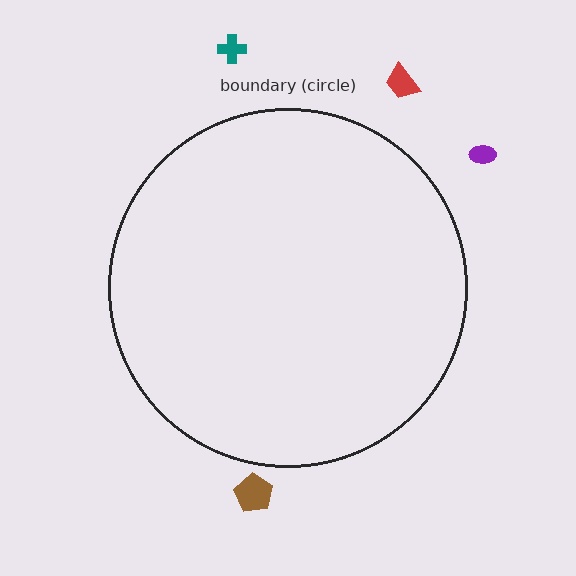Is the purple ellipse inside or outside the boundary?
Outside.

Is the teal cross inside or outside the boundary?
Outside.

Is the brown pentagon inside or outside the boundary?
Outside.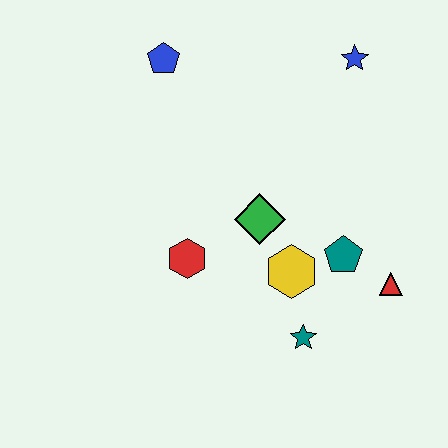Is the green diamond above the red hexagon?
Yes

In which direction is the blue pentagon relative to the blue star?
The blue pentagon is to the left of the blue star.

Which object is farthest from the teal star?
The blue pentagon is farthest from the teal star.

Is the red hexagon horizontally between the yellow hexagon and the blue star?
No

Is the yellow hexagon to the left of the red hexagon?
No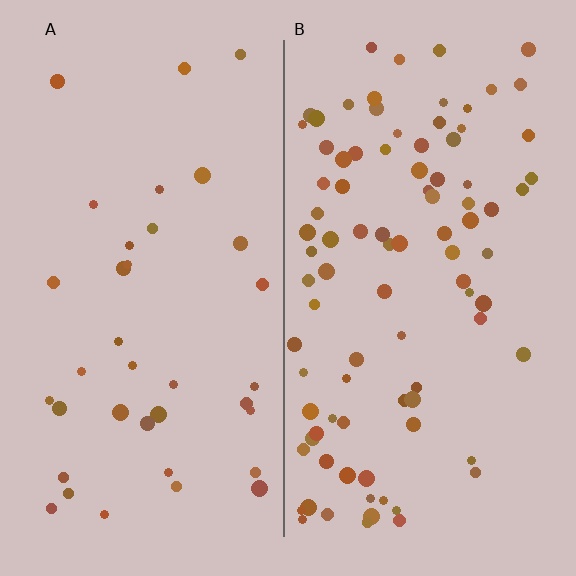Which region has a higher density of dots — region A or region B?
B (the right).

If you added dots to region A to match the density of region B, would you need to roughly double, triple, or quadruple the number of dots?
Approximately triple.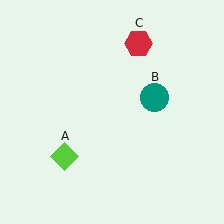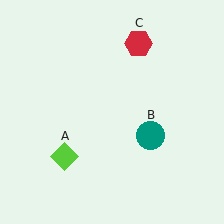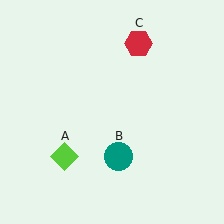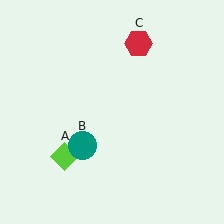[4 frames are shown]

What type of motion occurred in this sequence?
The teal circle (object B) rotated clockwise around the center of the scene.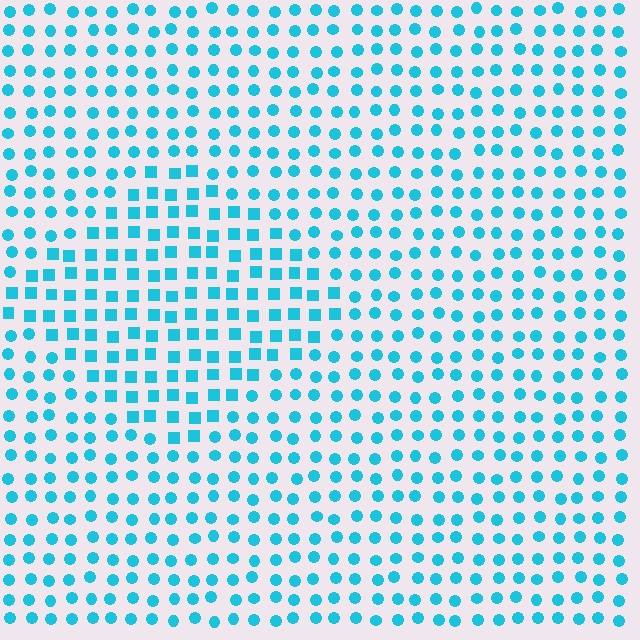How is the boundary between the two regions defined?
The boundary is defined by a change in element shape: squares inside vs. circles outside. All elements share the same color and spacing.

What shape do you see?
I see a diamond.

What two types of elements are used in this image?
The image uses squares inside the diamond region and circles outside it.